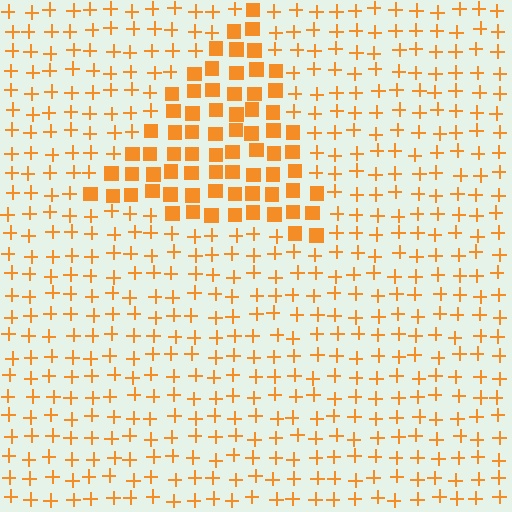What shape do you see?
I see a triangle.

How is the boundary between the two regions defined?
The boundary is defined by a change in element shape: squares inside vs. plus signs outside. All elements share the same color and spacing.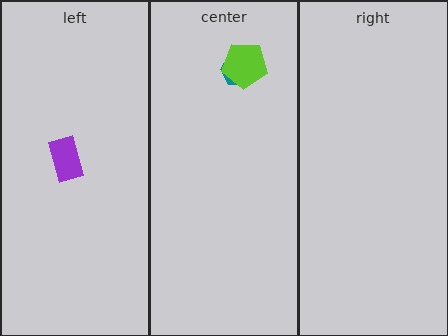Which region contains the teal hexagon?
The center region.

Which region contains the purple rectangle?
The left region.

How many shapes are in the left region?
1.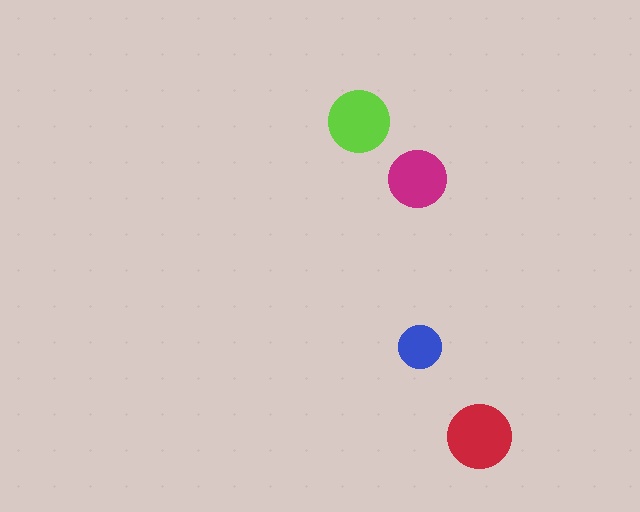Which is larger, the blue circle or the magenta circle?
The magenta one.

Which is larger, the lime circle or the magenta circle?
The lime one.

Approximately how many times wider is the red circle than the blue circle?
About 1.5 times wider.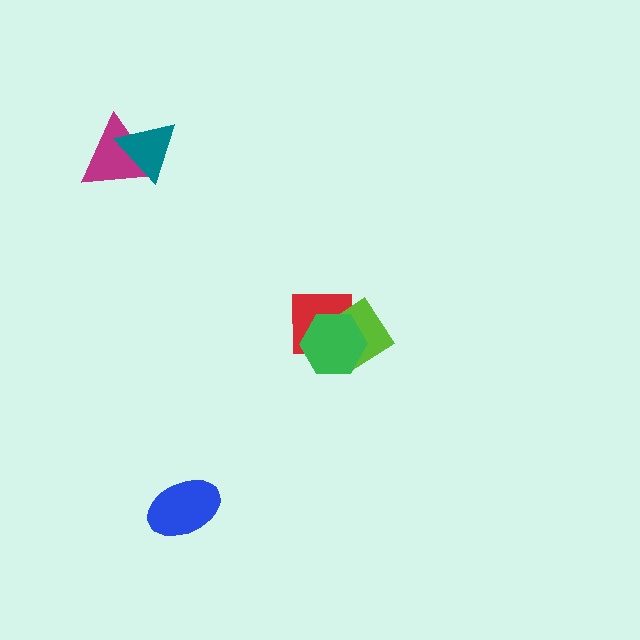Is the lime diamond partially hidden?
Yes, it is partially covered by another shape.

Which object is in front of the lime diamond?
The green hexagon is in front of the lime diamond.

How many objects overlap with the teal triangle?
1 object overlaps with the teal triangle.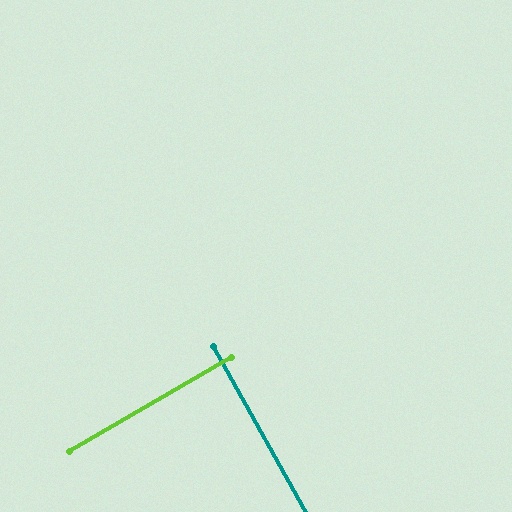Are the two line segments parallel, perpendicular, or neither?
Perpendicular — they meet at approximately 89°.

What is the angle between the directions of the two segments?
Approximately 89 degrees.